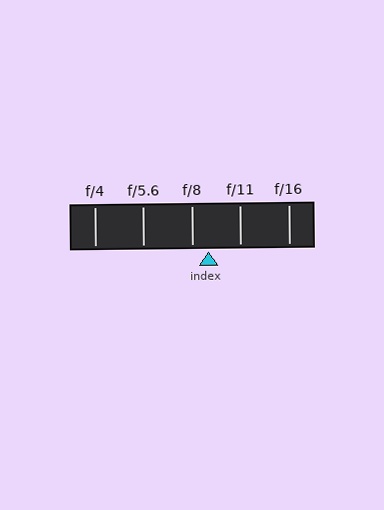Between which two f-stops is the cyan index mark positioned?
The index mark is between f/8 and f/11.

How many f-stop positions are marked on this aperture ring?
There are 5 f-stop positions marked.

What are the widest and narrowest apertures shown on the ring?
The widest aperture shown is f/4 and the narrowest is f/16.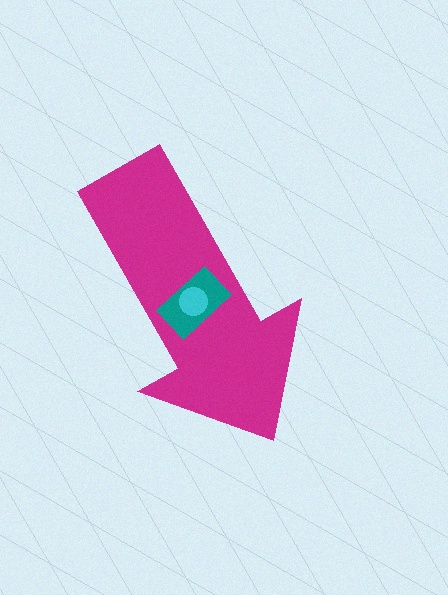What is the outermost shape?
The magenta arrow.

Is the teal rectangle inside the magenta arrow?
Yes.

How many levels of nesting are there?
3.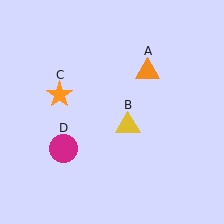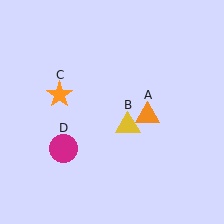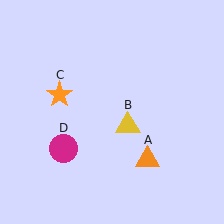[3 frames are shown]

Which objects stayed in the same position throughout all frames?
Yellow triangle (object B) and orange star (object C) and magenta circle (object D) remained stationary.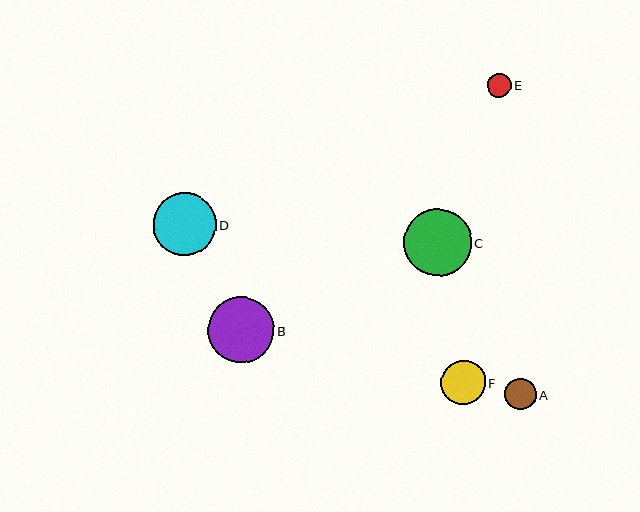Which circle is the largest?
Circle C is the largest with a size of approximately 68 pixels.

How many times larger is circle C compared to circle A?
Circle C is approximately 2.1 times the size of circle A.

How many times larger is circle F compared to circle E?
Circle F is approximately 1.9 times the size of circle E.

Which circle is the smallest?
Circle E is the smallest with a size of approximately 24 pixels.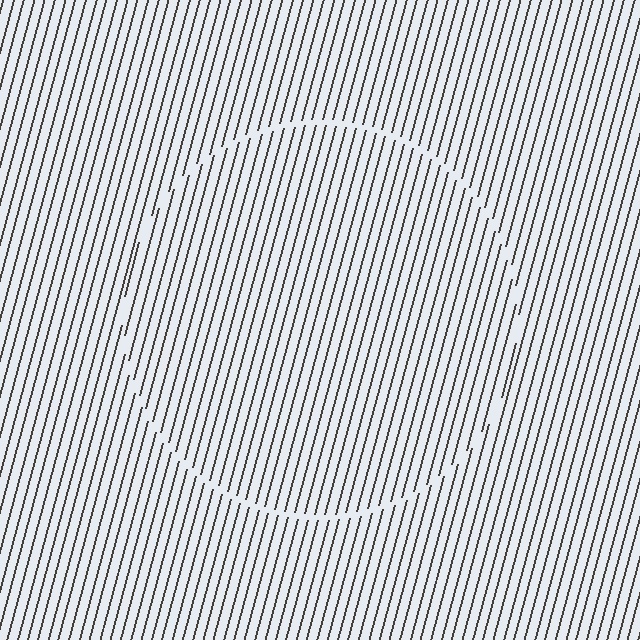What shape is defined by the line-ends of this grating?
An illusory circle. The interior of the shape contains the same grating, shifted by half a period — the contour is defined by the phase discontinuity where line-ends from the inner and outer gratings abut.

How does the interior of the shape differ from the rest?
The interior of the shape contains the same grating, shifted by half a period — the contour is defined by the phase discontinuity where line-ends from the inner and outer gratings abut.